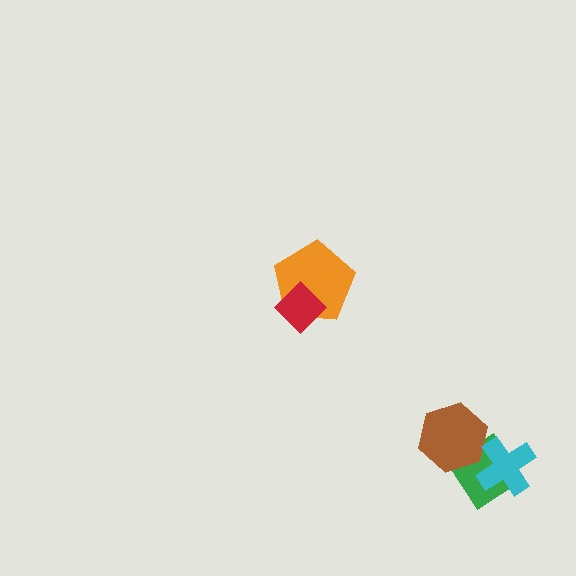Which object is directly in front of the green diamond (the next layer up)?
The brown hexagon is directly in front of the green diamond.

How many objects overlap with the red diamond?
1 object overlaps with the red diamond.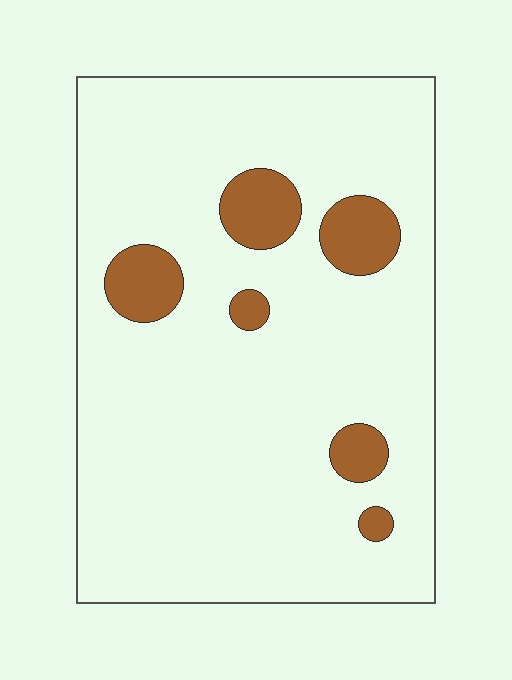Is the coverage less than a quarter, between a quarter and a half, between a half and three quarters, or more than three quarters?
Less than a quarter.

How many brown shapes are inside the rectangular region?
6.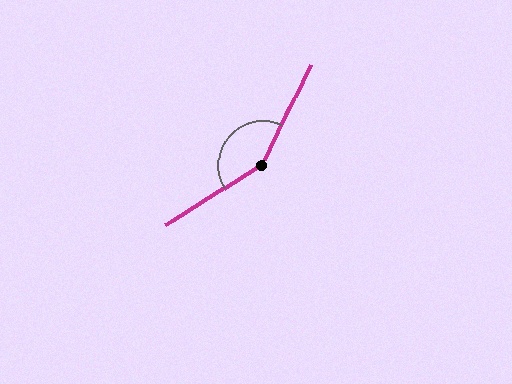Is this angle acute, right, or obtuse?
It is obtuse.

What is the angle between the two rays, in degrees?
Approximately 148 degrees.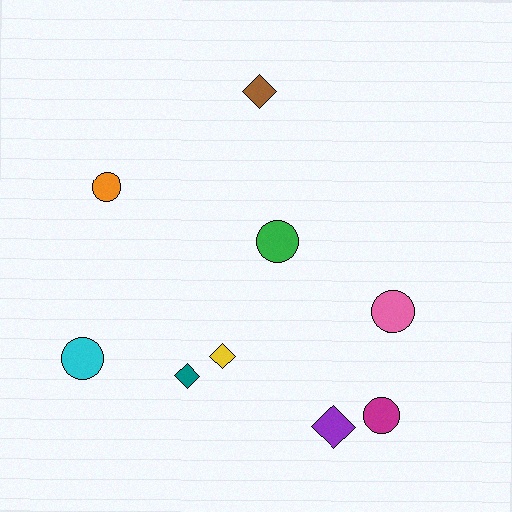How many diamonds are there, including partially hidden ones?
There are 4 diamonds.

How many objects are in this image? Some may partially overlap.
There are 9 objects.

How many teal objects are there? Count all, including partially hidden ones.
There is 1 teal object.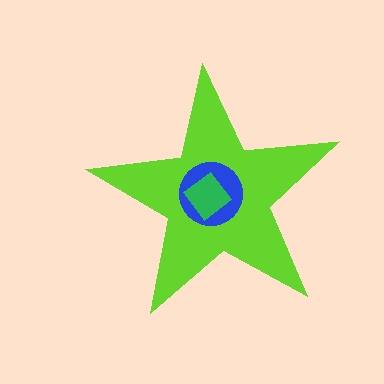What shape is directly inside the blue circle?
The green diamond.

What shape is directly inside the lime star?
The blue circle.